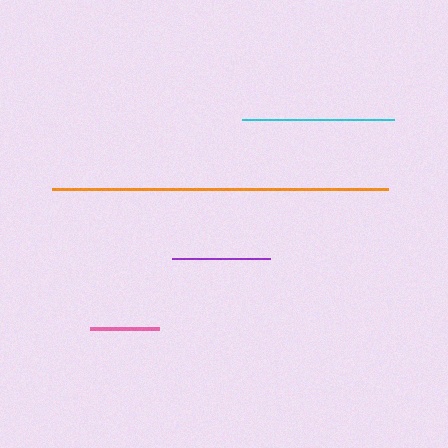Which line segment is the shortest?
The pink line is the shortest at approximately 69 pixels.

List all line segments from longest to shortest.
From longest to shortest: orange, cyan, purple, pink.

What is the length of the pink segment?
The pink segment is approximately 69 pixels long.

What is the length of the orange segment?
The orange segment is approximately 336 pixels long.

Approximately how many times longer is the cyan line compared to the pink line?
The cyan line is approximately 2.2 times the length of the pink line.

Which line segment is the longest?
The orange line is the longest at approximately 336 pixels.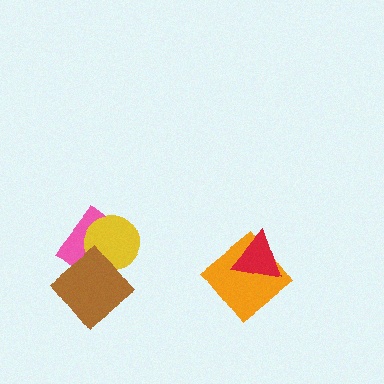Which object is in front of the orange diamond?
The red triangle is in front of the orange diamond.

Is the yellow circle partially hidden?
Yes, it is partially covered by another shape.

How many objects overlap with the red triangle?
1 object overlaps with the red triangle.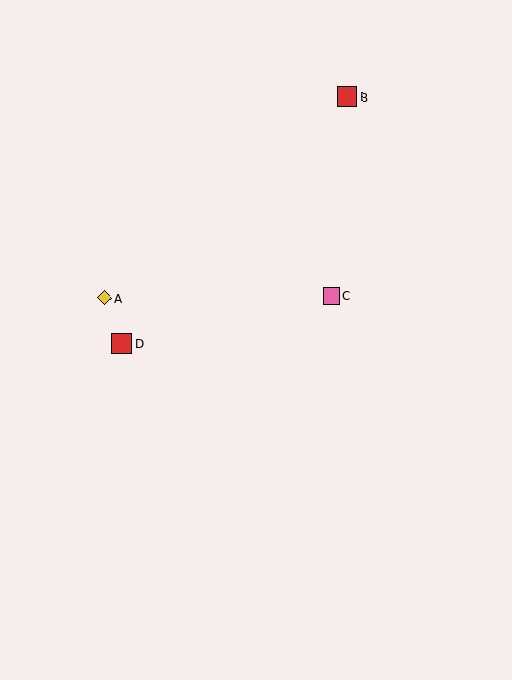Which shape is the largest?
The red square (labeled D) is the largest.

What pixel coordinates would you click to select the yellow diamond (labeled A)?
Click at (104, 298) to select the yellow diamond A.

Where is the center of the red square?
The center of the red square is at (347, 97).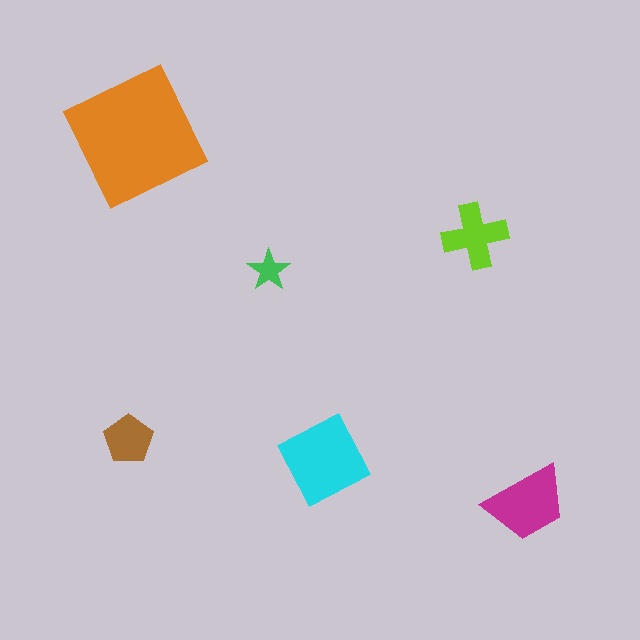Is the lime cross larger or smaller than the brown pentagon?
Larger.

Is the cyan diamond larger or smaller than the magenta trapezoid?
Larger.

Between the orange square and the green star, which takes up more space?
The orange square.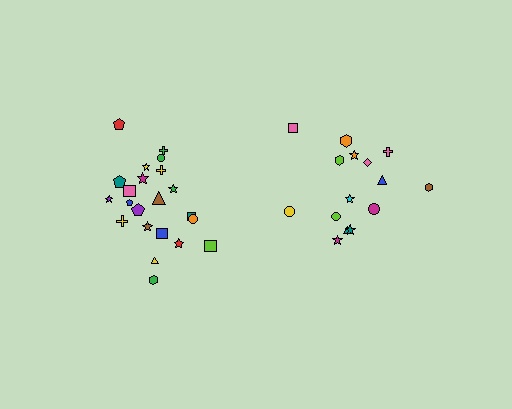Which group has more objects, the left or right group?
The left group.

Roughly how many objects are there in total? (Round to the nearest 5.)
Roughly 35 objects in total.